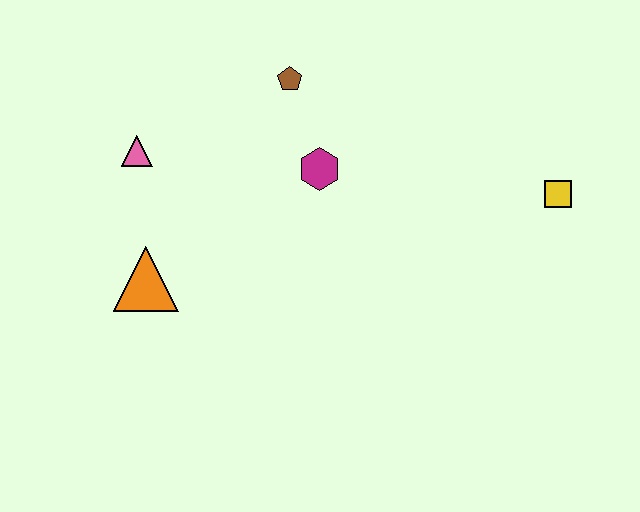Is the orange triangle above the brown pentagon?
No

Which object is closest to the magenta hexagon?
The brown pentagon is closest to the magenta hexagon.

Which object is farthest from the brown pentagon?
The yellow square is farthest from the brown pentagon.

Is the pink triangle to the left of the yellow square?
Yes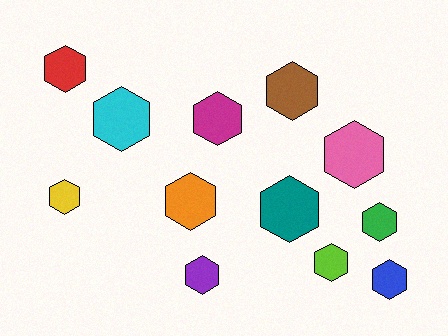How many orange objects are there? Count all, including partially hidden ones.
There is 1 orange object.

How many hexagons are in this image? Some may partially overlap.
There are 12 hexagons.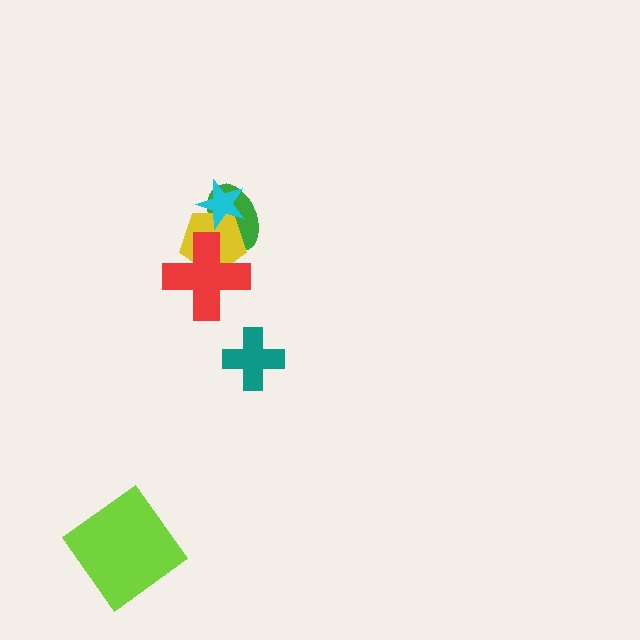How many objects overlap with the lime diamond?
0 objects overlap with the lime diamond.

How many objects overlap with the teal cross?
0 objects overlap with the teal cross.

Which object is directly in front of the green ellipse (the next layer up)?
The yellow pentagon is directly in front of the green ellipse.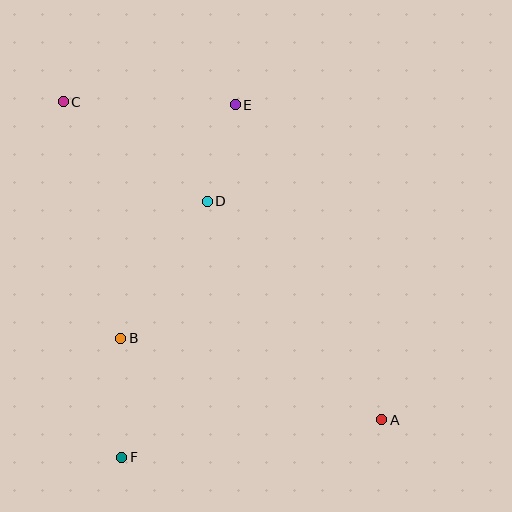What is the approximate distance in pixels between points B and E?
The distance between B and E is approximately 260 pixels.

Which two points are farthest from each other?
Points A and C are farthest from each other.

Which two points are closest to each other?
Points D and E are closest to each other.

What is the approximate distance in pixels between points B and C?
The distance between B and C is approximately 243 pixels.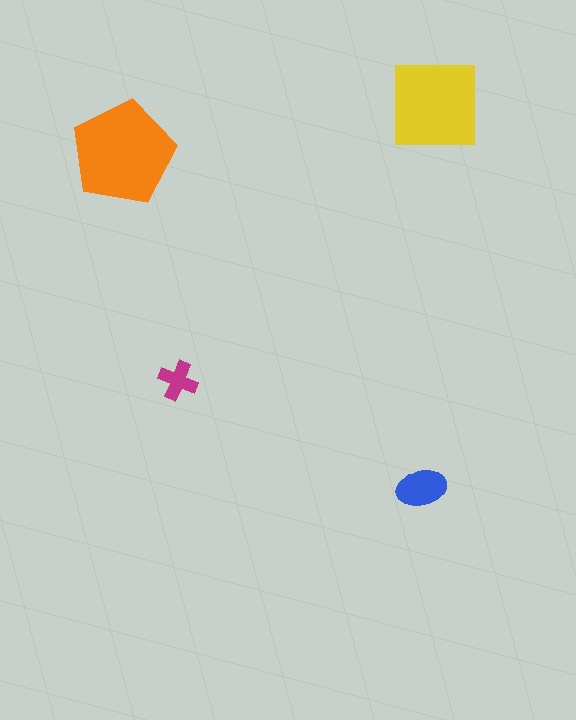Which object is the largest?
The orange pentagon.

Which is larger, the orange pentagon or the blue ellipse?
The orange pentagon.